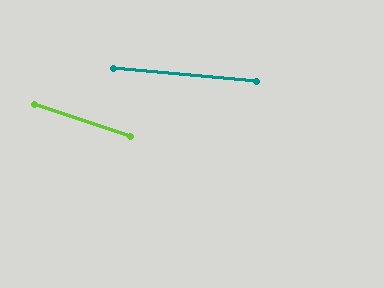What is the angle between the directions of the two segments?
Approximately 13 degrees.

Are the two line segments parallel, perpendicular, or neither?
Neither parallel nor perpendicular — they differ by about 13°.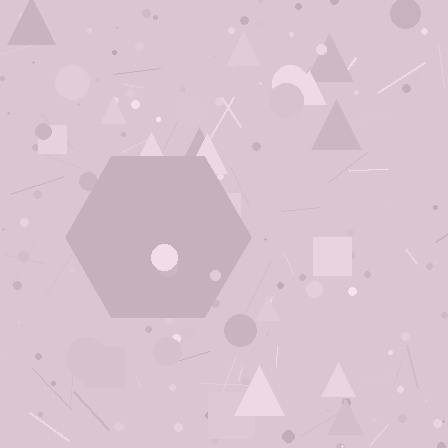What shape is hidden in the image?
A hexagon is hidden in the image.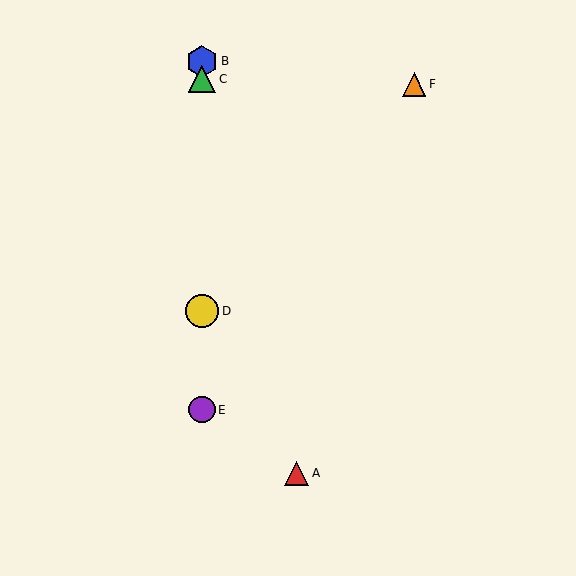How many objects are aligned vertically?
4 objects (B, C, D, E) are aligned vertically.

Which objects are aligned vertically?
Objects B, C, D, E are aligned vertically.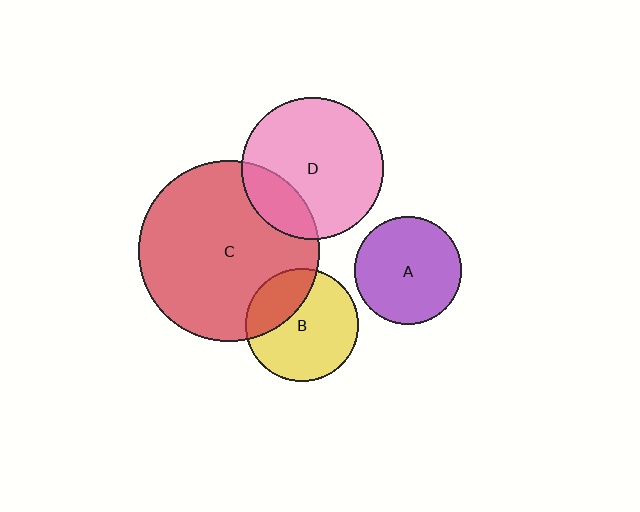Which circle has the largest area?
Circle C (red).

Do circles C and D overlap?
Yes.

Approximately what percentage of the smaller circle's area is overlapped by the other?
Approximately 20%.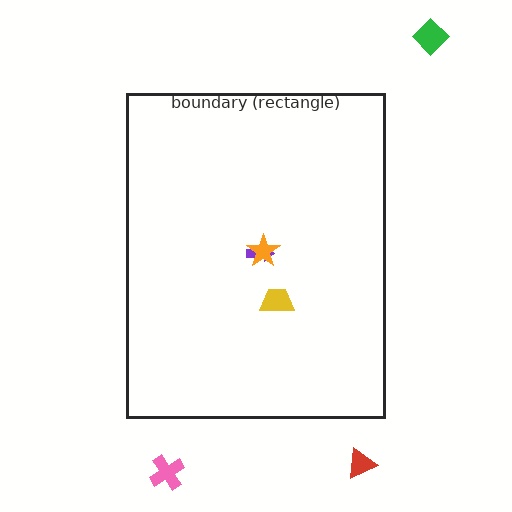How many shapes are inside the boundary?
3 inside, 3 outside.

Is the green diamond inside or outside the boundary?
Outside.